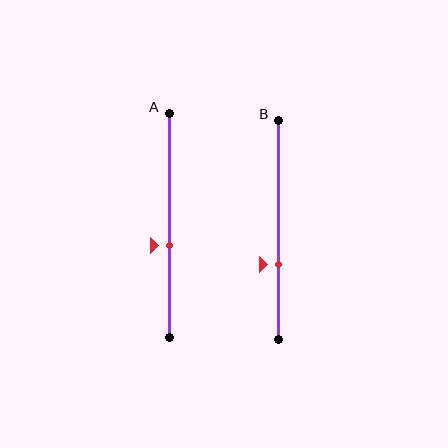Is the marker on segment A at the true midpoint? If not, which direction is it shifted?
No, the marker on segment A is shifted downward by about 9% of the segment length.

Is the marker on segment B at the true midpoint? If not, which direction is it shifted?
No, the marker on segment B is shifted downward by about 16% of the segment length.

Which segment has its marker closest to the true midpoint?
Segment A has its marker closest to the true midpoint.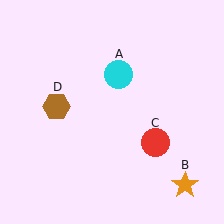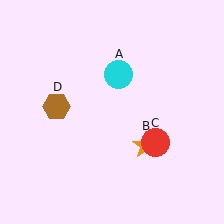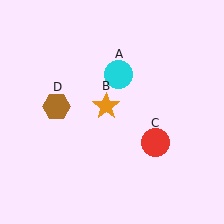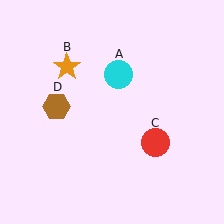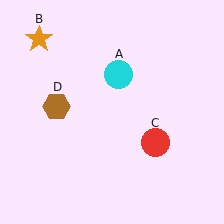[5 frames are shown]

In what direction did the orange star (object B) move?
The orange star (object B) moved up and to the left.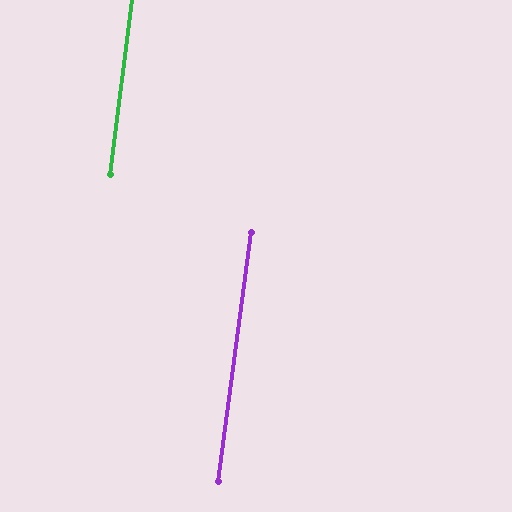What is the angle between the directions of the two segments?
Approximately 0 degrees.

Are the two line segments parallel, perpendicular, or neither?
Parallel — their directions differ by only 0.3°.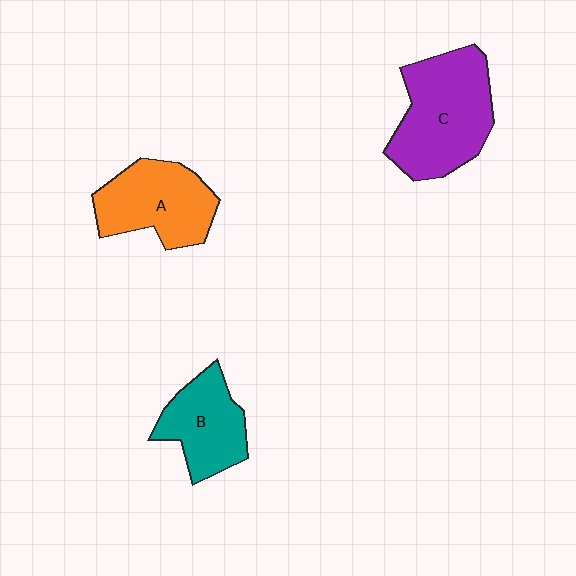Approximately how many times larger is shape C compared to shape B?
Approximately 1.5 times.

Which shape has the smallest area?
Shape B (teal).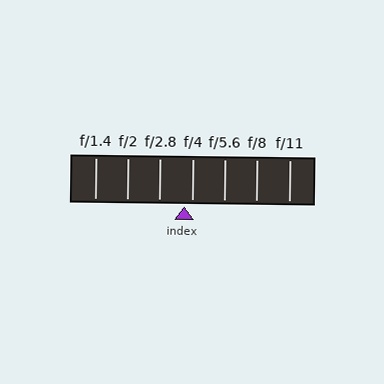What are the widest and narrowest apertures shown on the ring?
The widest aperture shown is f/1.4 and the narrowest is f/11.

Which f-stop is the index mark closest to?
The index mark is closest to f/4.